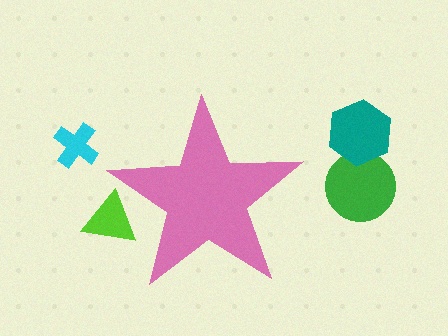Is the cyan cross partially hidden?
No, the cyan cross is fully visible.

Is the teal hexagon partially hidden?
No, the teal hexagon is fully visible.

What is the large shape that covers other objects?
A pink star.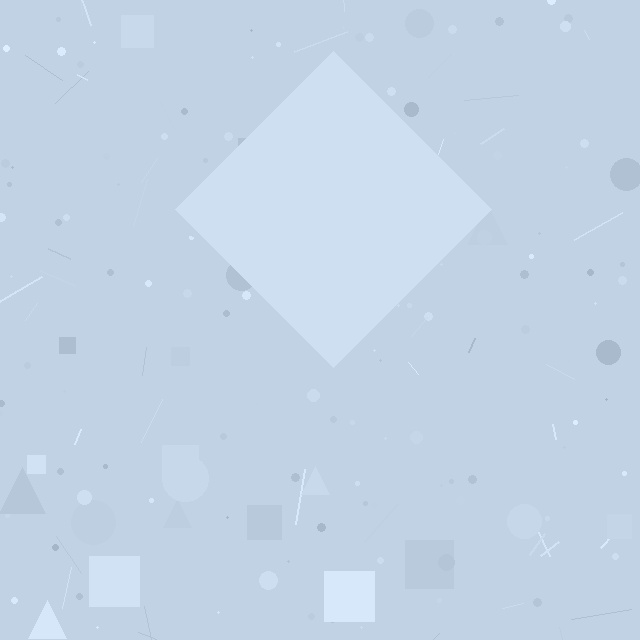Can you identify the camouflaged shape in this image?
The camouflaged shape is a diamond.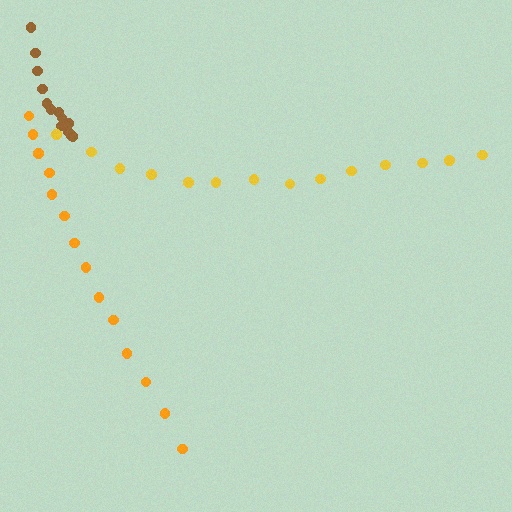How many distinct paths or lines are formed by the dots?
There are 3 distinct paths.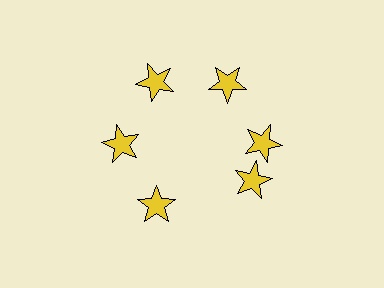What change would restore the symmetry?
The symmetry would be restored by rotating it back into even spacing with its neighbors so that all 6 stars sit at equal angles and equal distance from the center.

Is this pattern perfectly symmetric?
No. The 6 yellow stars are arranged in a ring, but one element near the 5 o'clock position is rotated out of alignment along the ring, breaking the 6-fold rotational symmetry.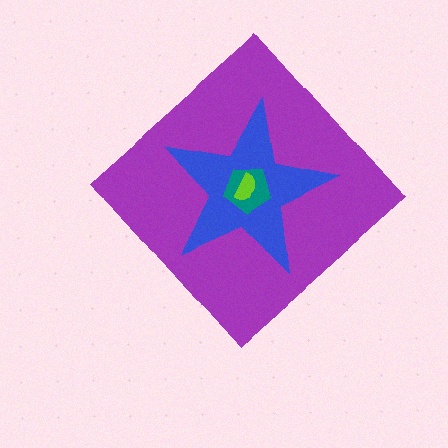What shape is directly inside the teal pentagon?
The lime semicircle.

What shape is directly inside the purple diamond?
The blue star.